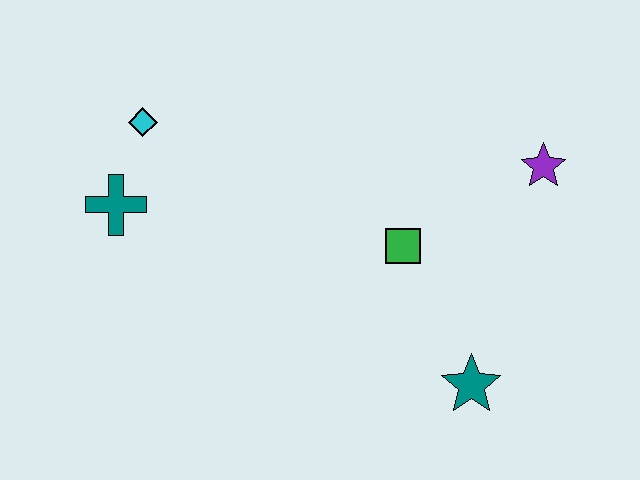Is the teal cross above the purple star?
No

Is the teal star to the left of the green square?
No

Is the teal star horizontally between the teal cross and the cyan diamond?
No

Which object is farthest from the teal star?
The cyan diamond is farthest from the teal star.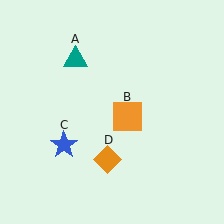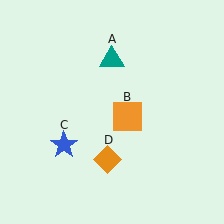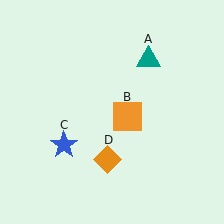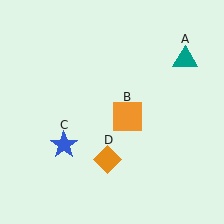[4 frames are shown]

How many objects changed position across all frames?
1 object changed position: teal triangle (object A).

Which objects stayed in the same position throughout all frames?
Orange square (object B) and blue star (object C) and orange diamond (object D) remained stationary.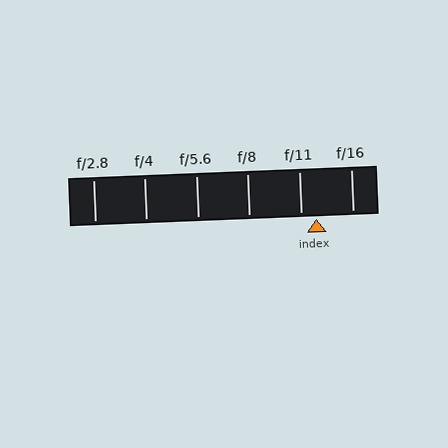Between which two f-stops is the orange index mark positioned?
The index mark is between f/11 and f/16.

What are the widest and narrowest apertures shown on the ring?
The widest aperture shown is f/2.8 and the narrowest is f/16.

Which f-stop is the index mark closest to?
The index mark is closest to f/11.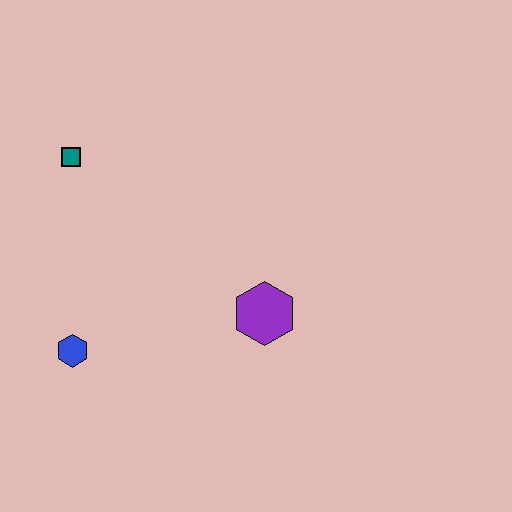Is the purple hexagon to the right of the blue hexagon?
Yes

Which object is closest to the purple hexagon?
The blue hexagon is closest to the purple hexagon.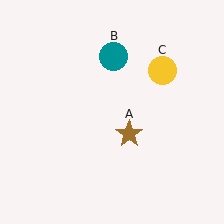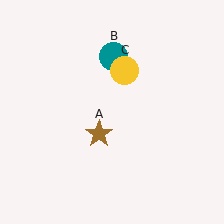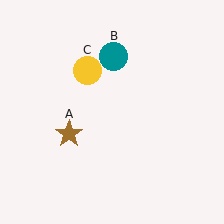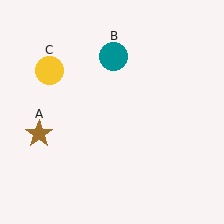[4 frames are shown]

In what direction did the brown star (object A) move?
The brown star (object A) moved left.